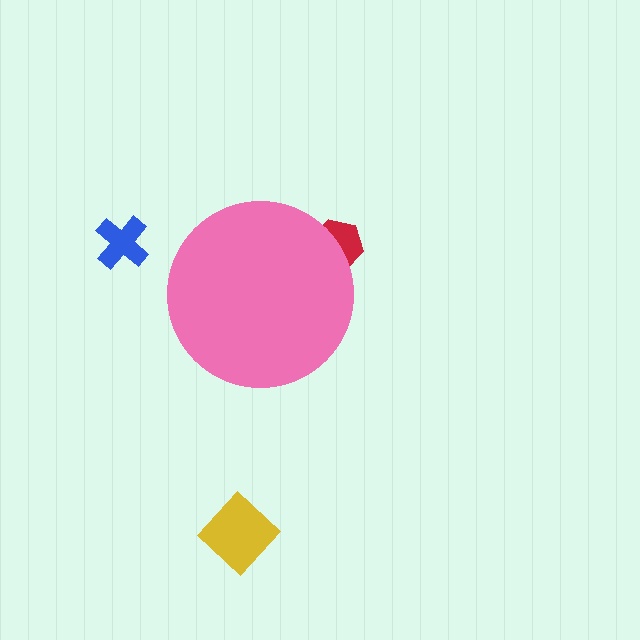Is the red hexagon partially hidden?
Yes, the red hexagon is partially hidden behind the pink circle.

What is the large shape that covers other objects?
A pink circle.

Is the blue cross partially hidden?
No, the blue cross is fully visible.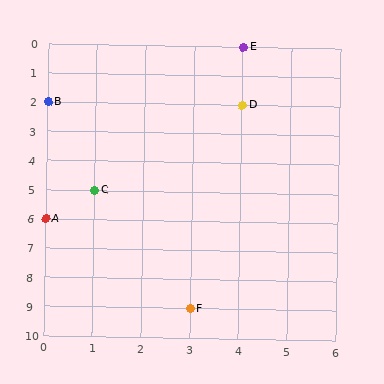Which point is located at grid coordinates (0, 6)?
Point A is at (0, 6).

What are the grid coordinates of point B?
Point B is at grid coordinates (0, 2).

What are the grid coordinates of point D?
Point D is at grid coordinates (4, 2).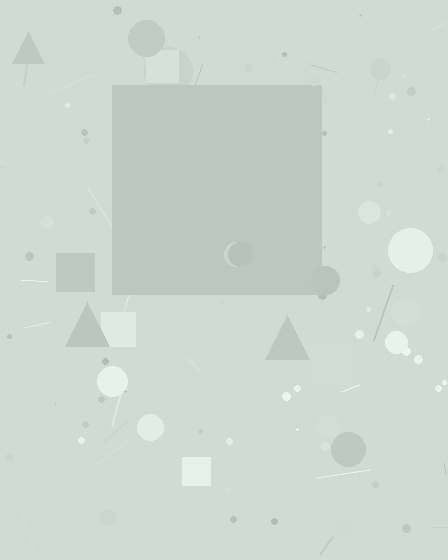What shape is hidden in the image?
A square is hidden in the image.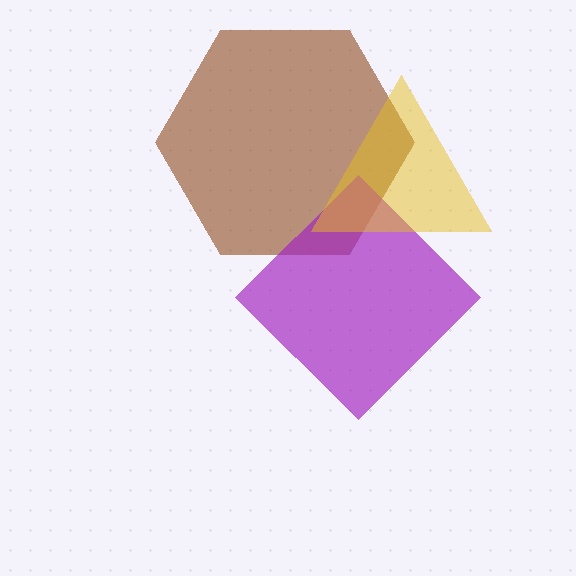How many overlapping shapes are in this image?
There are 3 overlapping shapes in the image.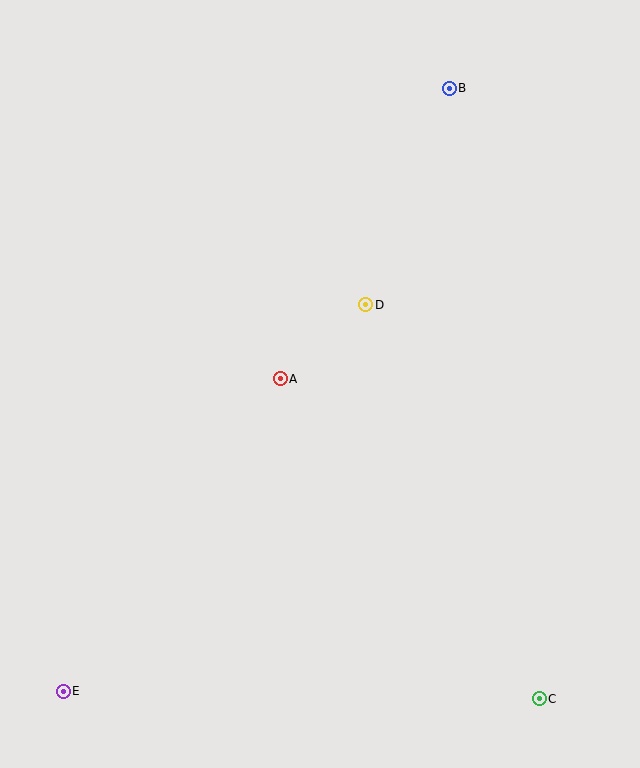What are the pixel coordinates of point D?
Point D is at (366, 305).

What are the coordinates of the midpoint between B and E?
The midpoint between B and E is at (256, 390).